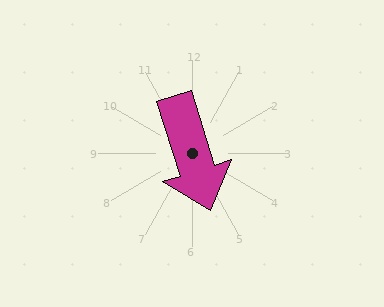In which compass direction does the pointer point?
South.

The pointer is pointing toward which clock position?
Roughly 5 o'clock.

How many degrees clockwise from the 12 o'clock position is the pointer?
Approximately 162 degrees.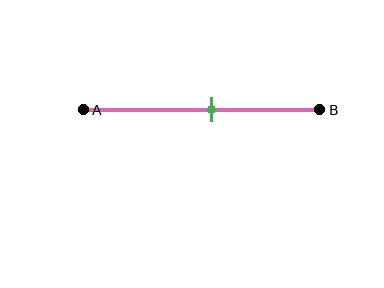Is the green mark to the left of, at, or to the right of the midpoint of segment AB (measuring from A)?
The green mark is to the right of the midpoint of segment AB.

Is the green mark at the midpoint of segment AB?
No, the mark is at about 55% from A, not at the 50% midpoint.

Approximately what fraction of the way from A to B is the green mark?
The green mark is approximately 55% of the way from A to B.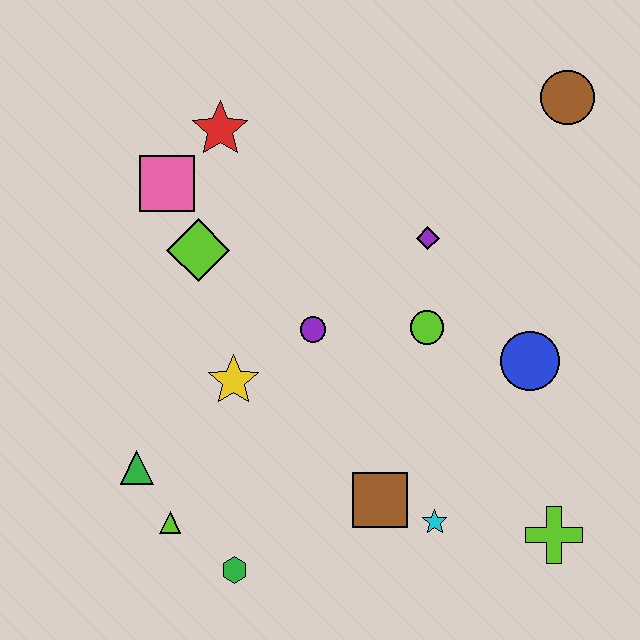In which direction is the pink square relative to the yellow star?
The pink square is above the yellow star.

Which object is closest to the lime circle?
The purple diamond is closest to the lime circle.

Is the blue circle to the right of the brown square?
Yes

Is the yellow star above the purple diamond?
No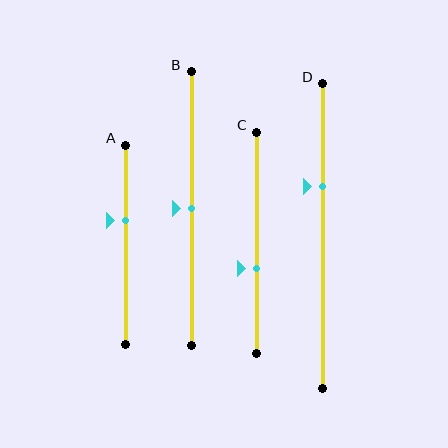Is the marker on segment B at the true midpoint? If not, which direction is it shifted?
Yes, the marker on segment B is at the true midpoint.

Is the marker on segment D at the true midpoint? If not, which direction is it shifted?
No, the marker on segment D is shifted upward by about 16% of the segment length.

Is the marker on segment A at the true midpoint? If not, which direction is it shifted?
No, the marker on segment A is shifted upward by about 12% of the segment length.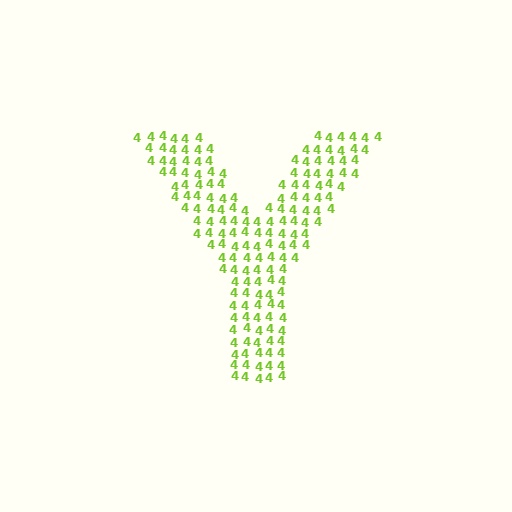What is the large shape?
The large shape is the letter Y.